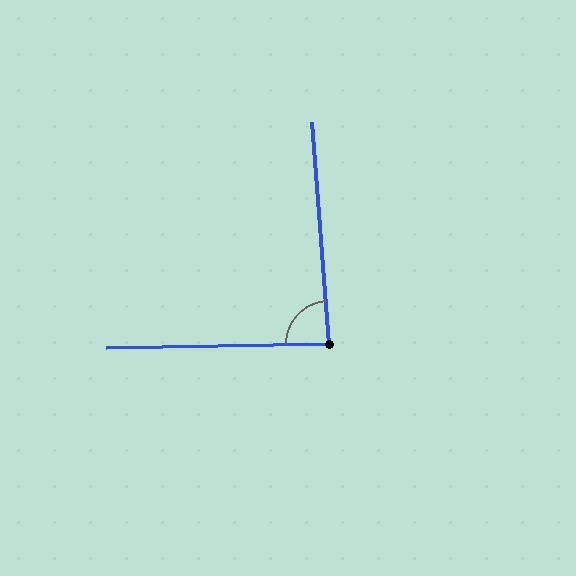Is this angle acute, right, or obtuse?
It is approximately a right angle.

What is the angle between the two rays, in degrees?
Approximately 87 degrees.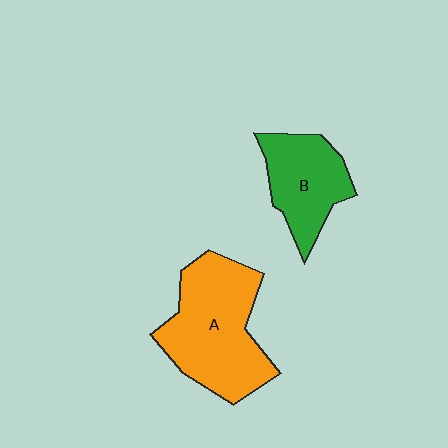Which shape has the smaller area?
Shape B (green).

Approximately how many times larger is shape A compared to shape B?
Approximately 1.6 times.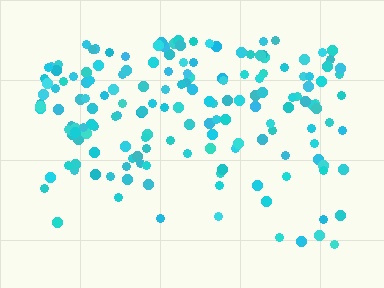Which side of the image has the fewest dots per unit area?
The bottom.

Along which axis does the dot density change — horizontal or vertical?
Vertical.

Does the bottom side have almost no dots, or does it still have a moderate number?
Still a moderate number, just noticeably fewer than the top.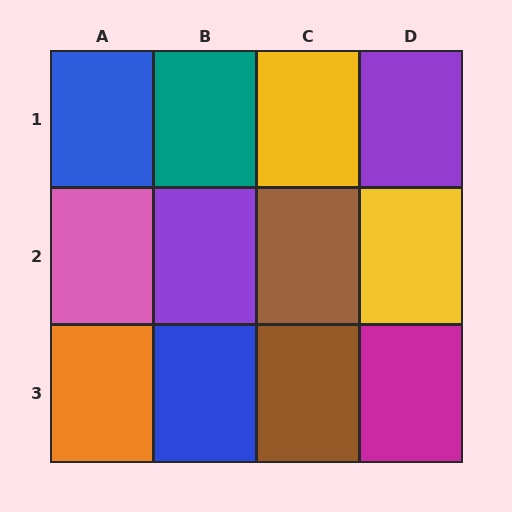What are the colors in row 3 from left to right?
Orange, blue, brown, magenta.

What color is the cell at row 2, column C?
Brown.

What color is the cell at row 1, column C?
Yellow.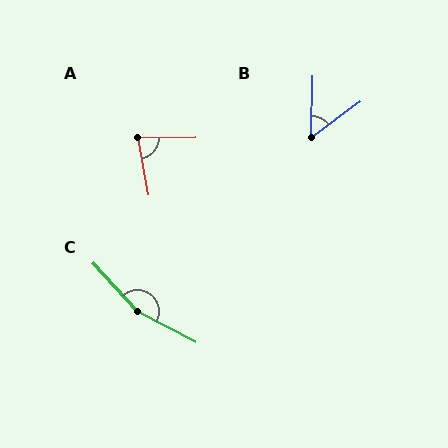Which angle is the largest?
C, at approximately 160 degrees.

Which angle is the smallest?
B, at approximately 53 degrees.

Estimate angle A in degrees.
Approximately 80 degrees.